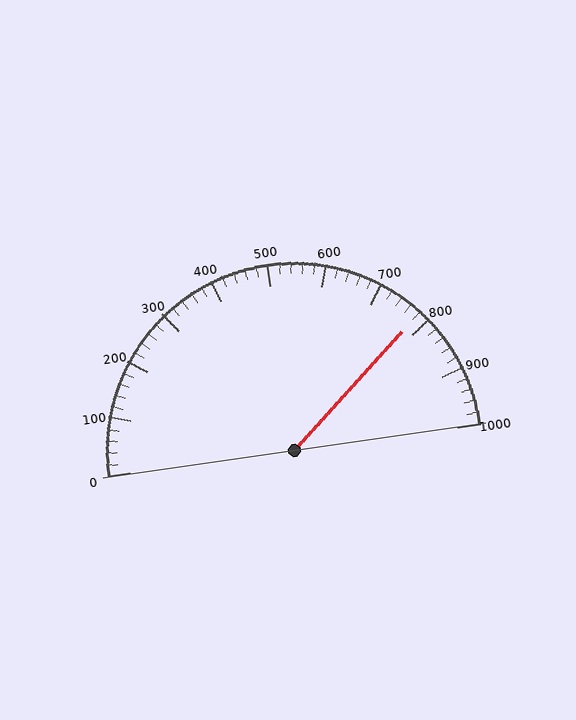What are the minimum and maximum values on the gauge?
The gauge ranges from 0 to 1000.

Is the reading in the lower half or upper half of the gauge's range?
The reading is in the upper half of the range (0 to 1000).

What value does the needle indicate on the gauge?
The needle indicates approximately 780.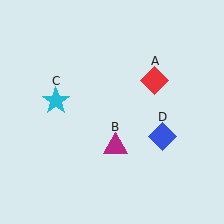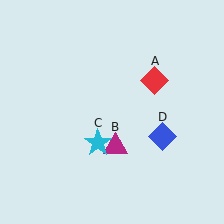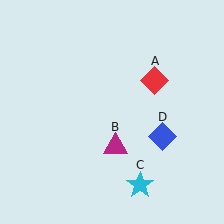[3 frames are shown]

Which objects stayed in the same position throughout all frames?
Red diamond (object A) and magenta triangle (object B) and blue diamond (object D) remained stationary.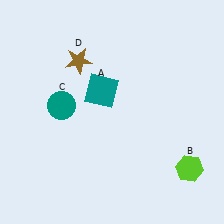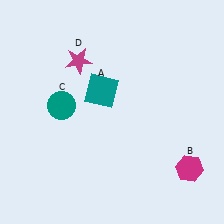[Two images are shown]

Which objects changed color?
B changed from lime to magenta. D changed from brown to magenta.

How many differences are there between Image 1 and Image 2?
There are 2 differences between the two images.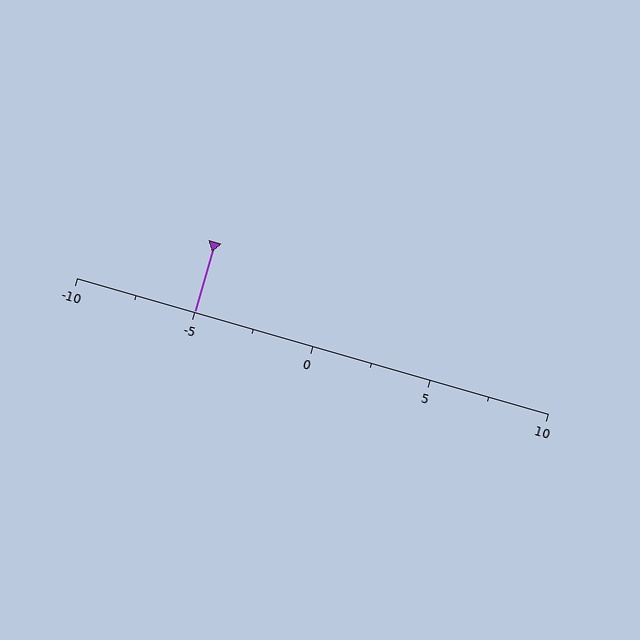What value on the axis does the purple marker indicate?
The marker indicates approximately -5.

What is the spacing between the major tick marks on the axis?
The major ticks are spaced 5 apart.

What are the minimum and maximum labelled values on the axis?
The axis runs from -10 to 10.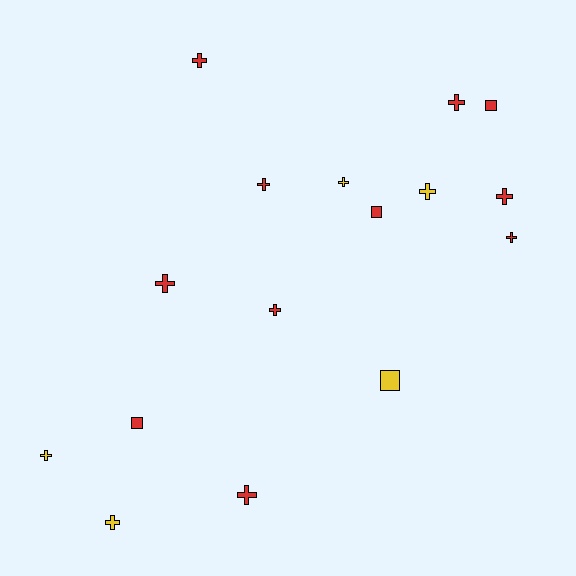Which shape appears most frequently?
Cross, with 12 objects.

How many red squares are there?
There are 3 red squares.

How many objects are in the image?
There are 16 objects.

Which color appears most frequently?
Red, with 11 objects.